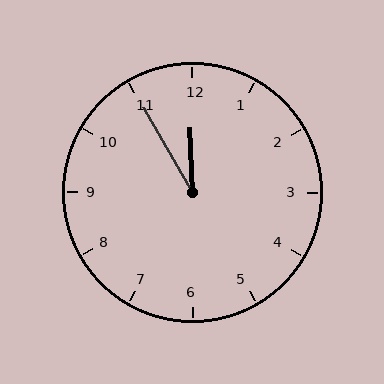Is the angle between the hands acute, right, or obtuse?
It is acute.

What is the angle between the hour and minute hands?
Approximately 28 degrees.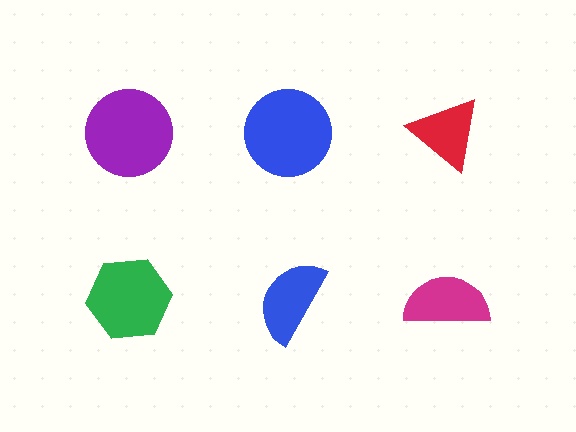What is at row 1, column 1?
A purple circle.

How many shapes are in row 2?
3 shapes.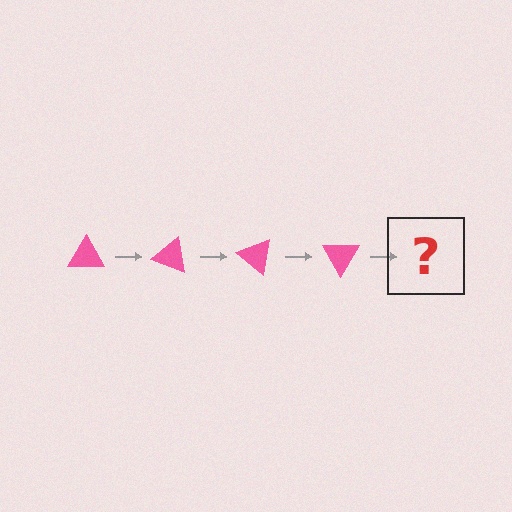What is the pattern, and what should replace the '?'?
The pattern is that the triangle rotates 20 degrees each step. The '?' should be a pink triangle rotated 80 degrees.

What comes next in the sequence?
The next element should be a pink triangle rotated 80 degrees.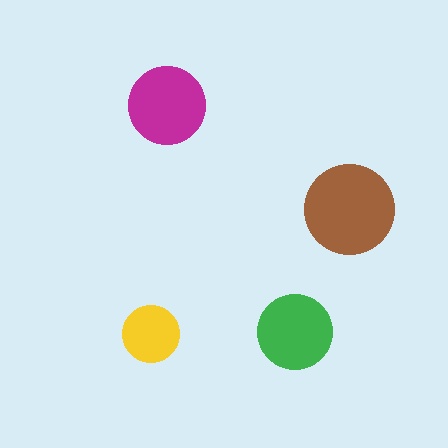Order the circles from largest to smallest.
the brown one, the magenta one, the green one, the yellow one.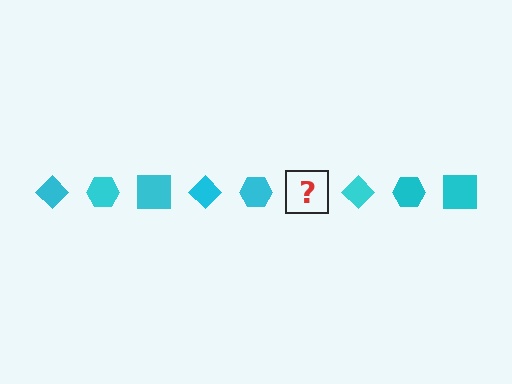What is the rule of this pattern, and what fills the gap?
The rule is that the pattern cycles through diamond, hexagon, square shapes in cyan. The gap should be filled with a cyan square.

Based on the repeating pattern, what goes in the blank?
The blank should be a cyan square.